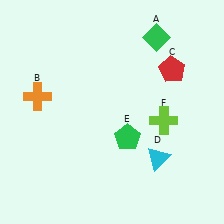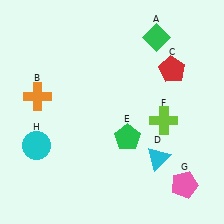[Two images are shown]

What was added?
A pink pentagon (G), a cyan circle (H) were added in Image 2.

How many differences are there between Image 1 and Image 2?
There are 2 differences between the two images.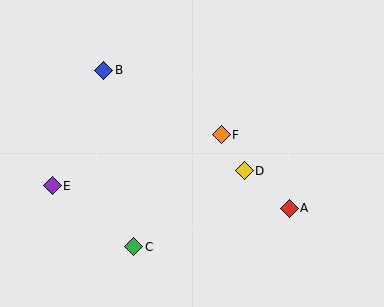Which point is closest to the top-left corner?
Point B is closest to the top-left corner.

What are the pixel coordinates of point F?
Point F is at (221, 135).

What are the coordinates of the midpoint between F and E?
The midpoint between F and E is at (137, 160).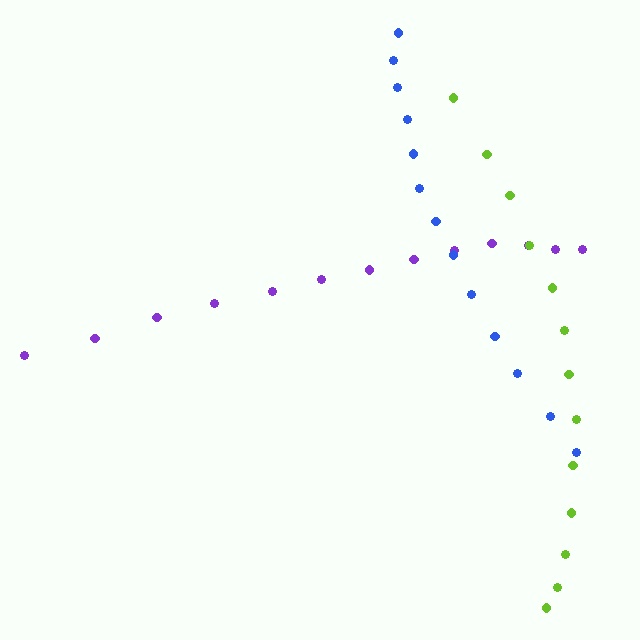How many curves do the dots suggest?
There are 3 distinct paths.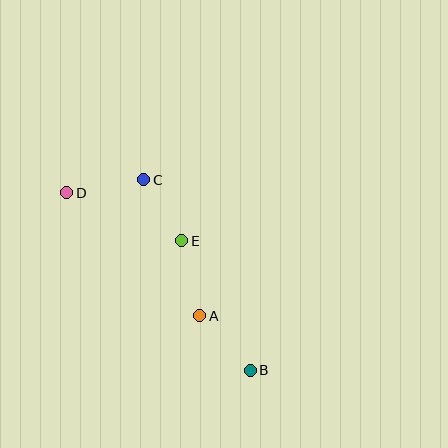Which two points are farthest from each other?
Points B and D are farthest from each other.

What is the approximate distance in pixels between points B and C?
The distance between B and C is approximately 218 pixels.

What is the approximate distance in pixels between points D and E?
The distance between D and E is approximately 125 pixels.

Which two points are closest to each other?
Points C and E are closest to each other.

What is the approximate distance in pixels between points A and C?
The distance between A and C is approximately 147 pixels.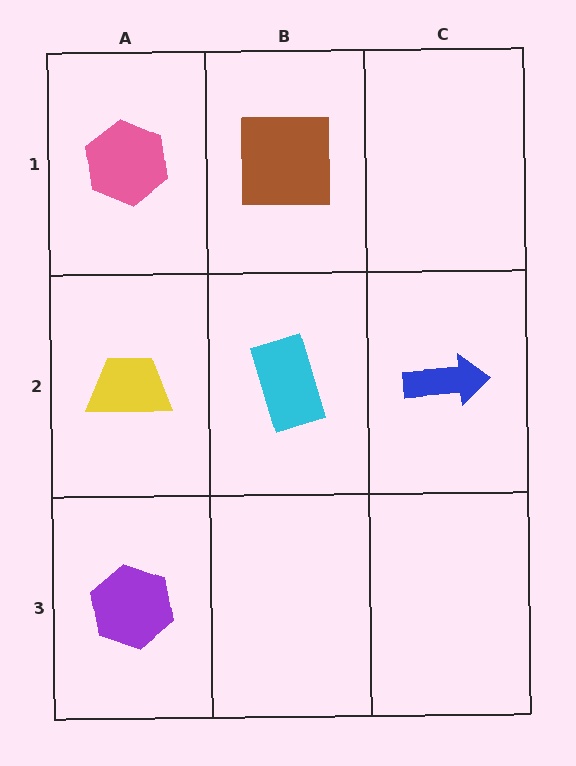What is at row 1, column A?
A pink hexagon.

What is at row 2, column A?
A yellow trapezoid.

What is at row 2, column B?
A cyan rectangle.